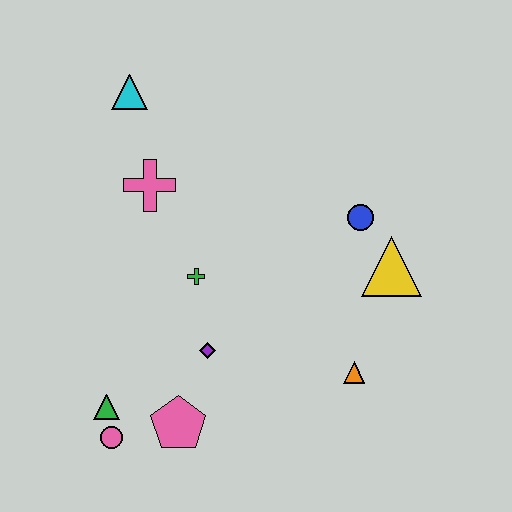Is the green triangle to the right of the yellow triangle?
No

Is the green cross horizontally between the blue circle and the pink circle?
Yes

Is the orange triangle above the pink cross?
No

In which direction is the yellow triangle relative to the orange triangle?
The yellow triangle is above the orange triangle.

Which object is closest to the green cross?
The purple diamond is closest to the green cross.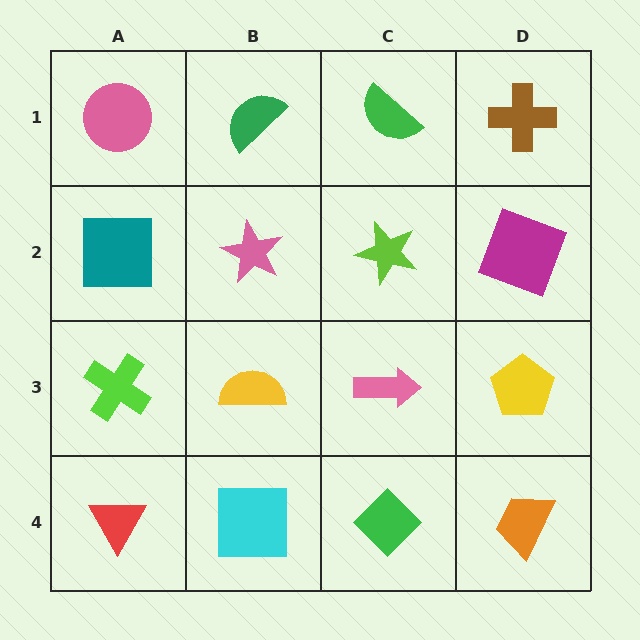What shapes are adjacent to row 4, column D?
A yellow pentagon (row 3, column D), a green diamond (row 4, column C).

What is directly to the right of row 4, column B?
A green diamond.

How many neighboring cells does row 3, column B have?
4.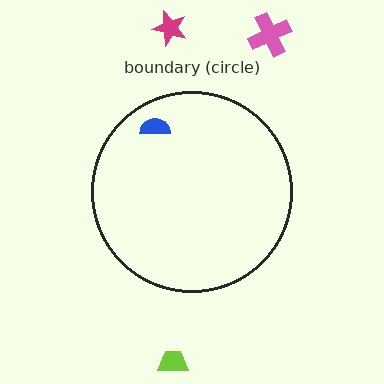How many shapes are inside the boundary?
1 inside, 3 outside.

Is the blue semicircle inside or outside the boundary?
Inside.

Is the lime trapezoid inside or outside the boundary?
Outside.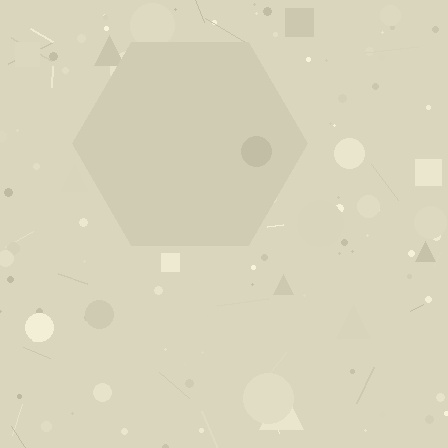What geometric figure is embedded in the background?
A hexagon is embedded in the background.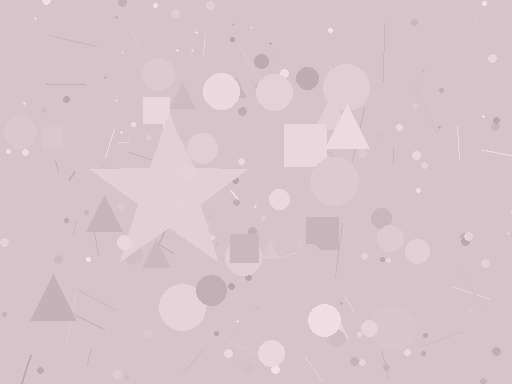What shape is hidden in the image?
A star is hidden in the image.